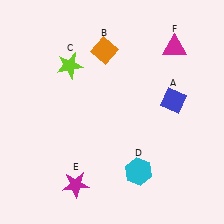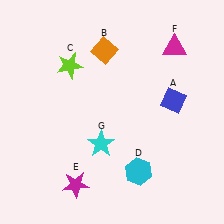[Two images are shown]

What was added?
A cyan star (G) was added in Image 2.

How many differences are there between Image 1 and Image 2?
There is 1 difference between the two images.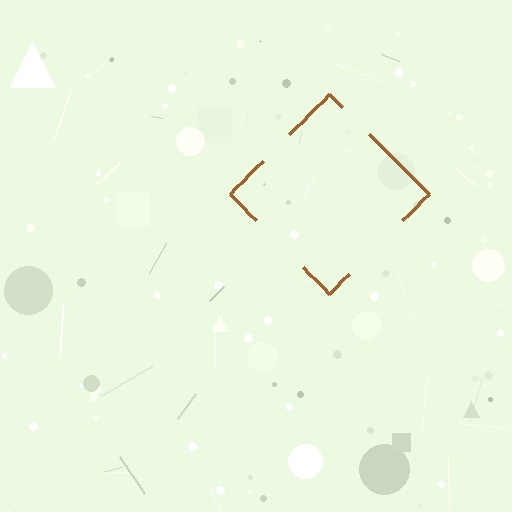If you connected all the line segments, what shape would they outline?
They would outline a diamond.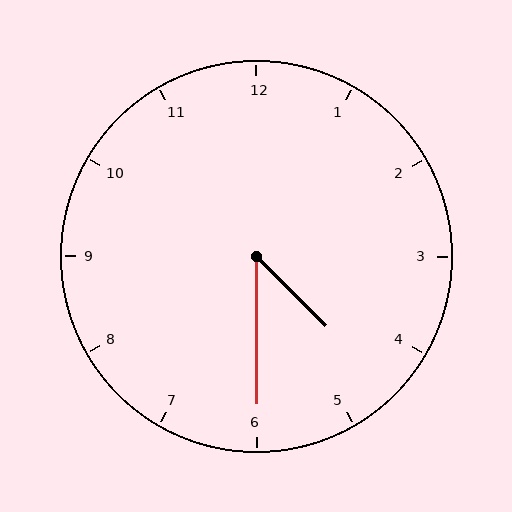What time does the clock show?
4:30.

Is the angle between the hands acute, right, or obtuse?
It is acute.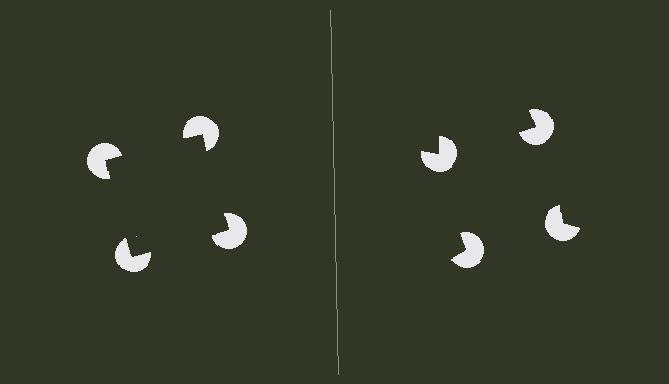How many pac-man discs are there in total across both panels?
8 — 4 on each side.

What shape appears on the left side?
An illusory square.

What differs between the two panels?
The pac-man discs are positioned identically on both sides; only the wedge orientations differ. On the left they align to a square; on the right they are misaligned.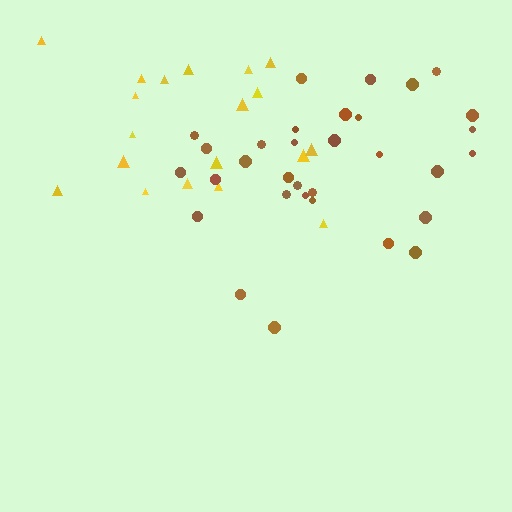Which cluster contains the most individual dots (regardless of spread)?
Brown (32).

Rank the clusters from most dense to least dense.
brown, yellow.